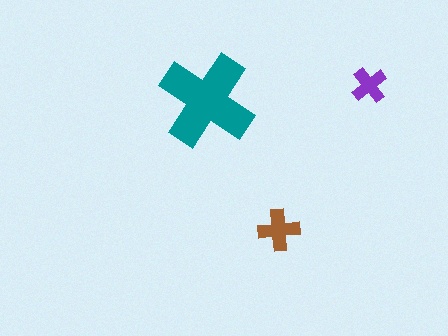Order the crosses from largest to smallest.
the teal one, the brown one, the purple one.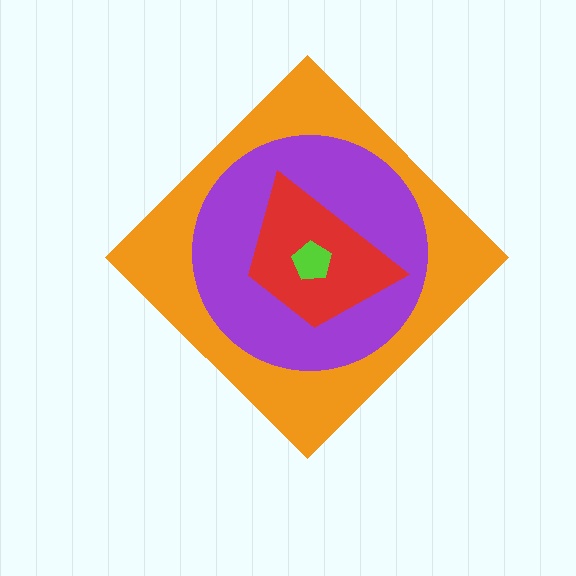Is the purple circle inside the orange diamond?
Yes.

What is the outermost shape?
The orange diamond.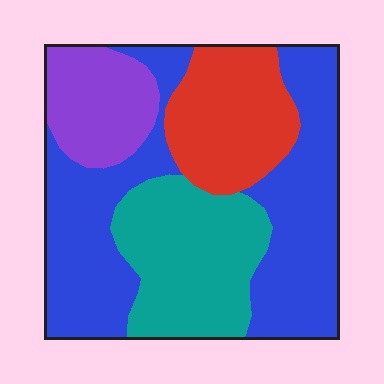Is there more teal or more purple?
Teal.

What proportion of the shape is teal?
Teal covers 23% of the shape.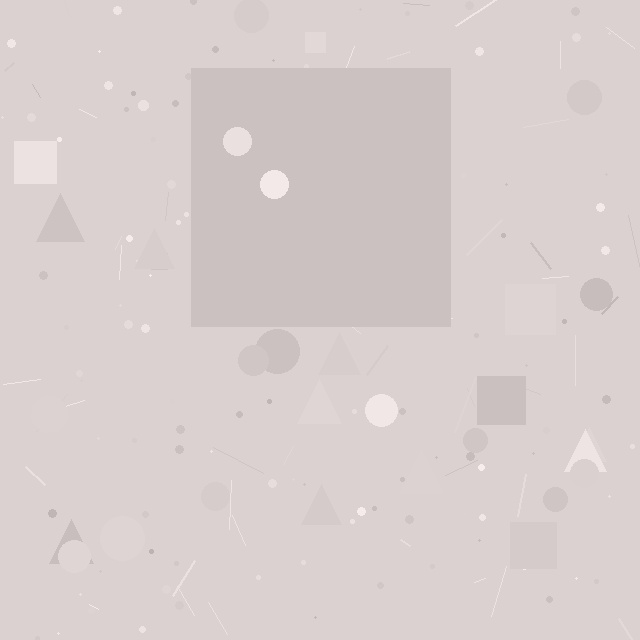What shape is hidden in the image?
A square is hidden in the image.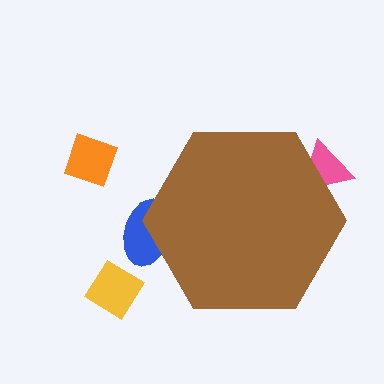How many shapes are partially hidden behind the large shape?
2 shapes are partially hidden.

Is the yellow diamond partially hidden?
No, the yellow diamond is fully visible.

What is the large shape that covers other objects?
A brown hexagon.